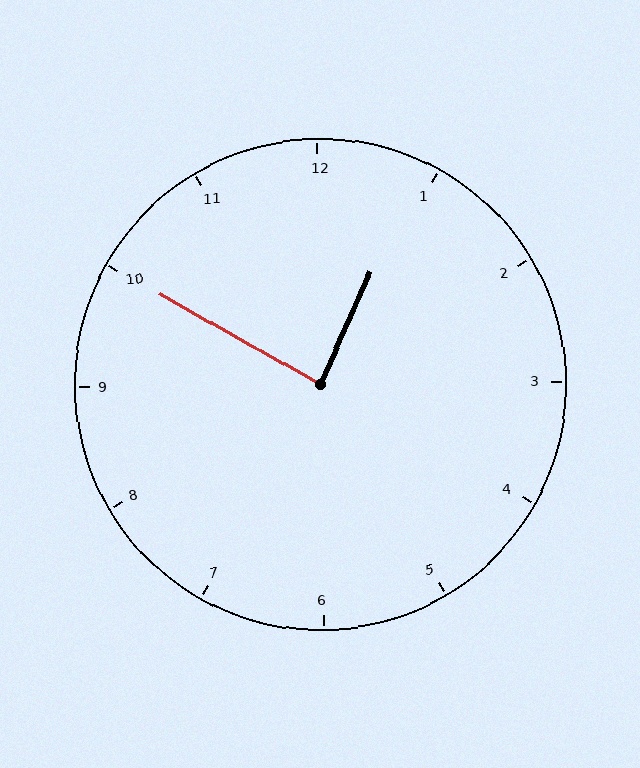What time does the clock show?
12:50.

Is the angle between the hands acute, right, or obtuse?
It is right.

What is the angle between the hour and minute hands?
Approximately 85 degrees.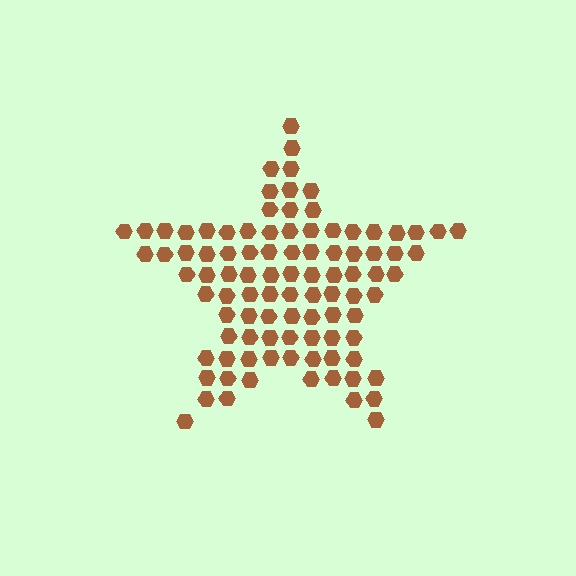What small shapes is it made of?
It is made of small hexagons.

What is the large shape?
The large shape is a star.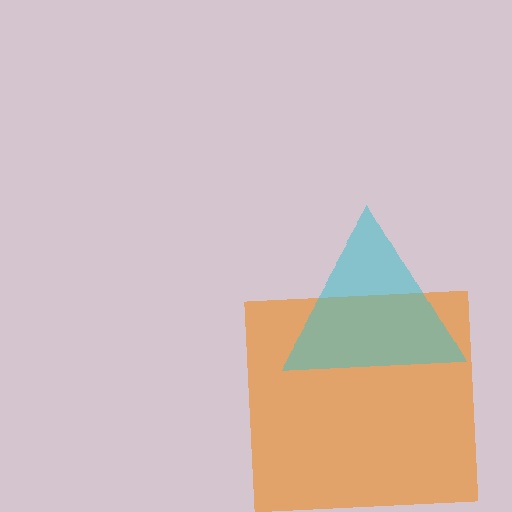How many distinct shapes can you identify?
There are 2 distinct shapes: an orange square, a cyan triangle.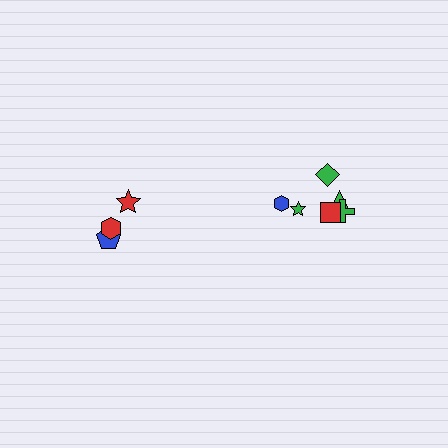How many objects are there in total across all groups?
There are 9 objects.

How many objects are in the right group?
There are 6 objects.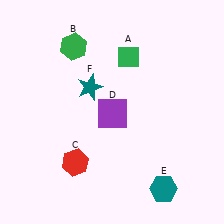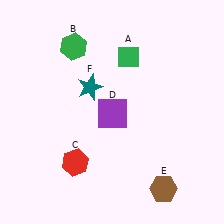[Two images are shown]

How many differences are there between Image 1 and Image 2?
There is 1 difference between the two images.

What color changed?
The hexagon (E) changed from teal in Image 1 to brown in Image 2.